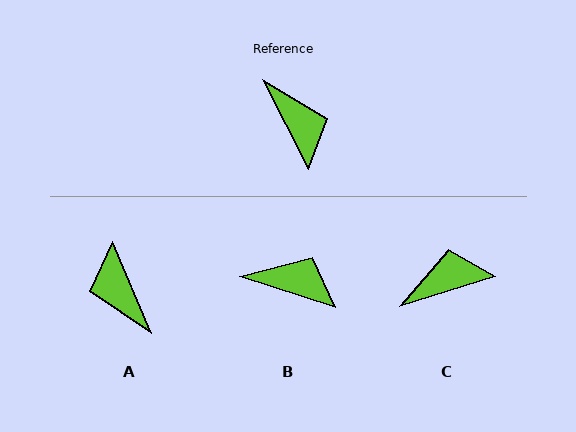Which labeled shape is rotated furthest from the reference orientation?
A, about 176 degrees away.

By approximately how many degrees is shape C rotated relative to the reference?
Approximately 81 degrees counter-clockwise.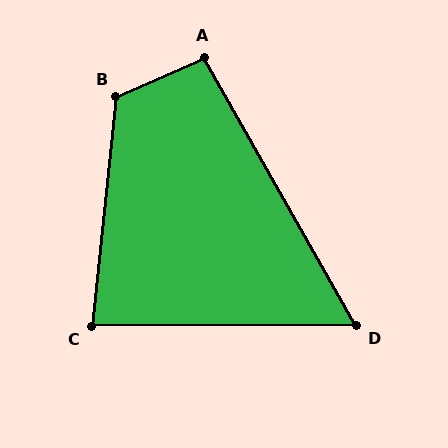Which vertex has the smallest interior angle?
D, at approximately 61 degrees.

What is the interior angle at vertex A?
Approximately 96 degrees (obtuse).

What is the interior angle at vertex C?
Approximately 84 degrees (acute).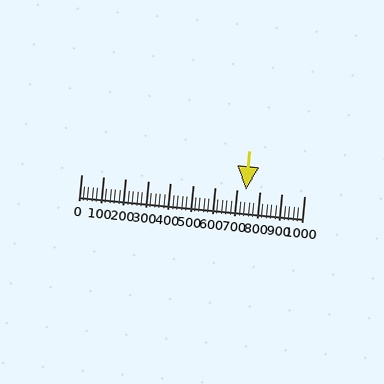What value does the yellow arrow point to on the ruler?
The yellow arrow points to approximately 740.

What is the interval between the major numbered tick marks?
The major tick marks are spaced 100 units apart.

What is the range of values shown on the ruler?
The ruler shows values from 0 to 1000.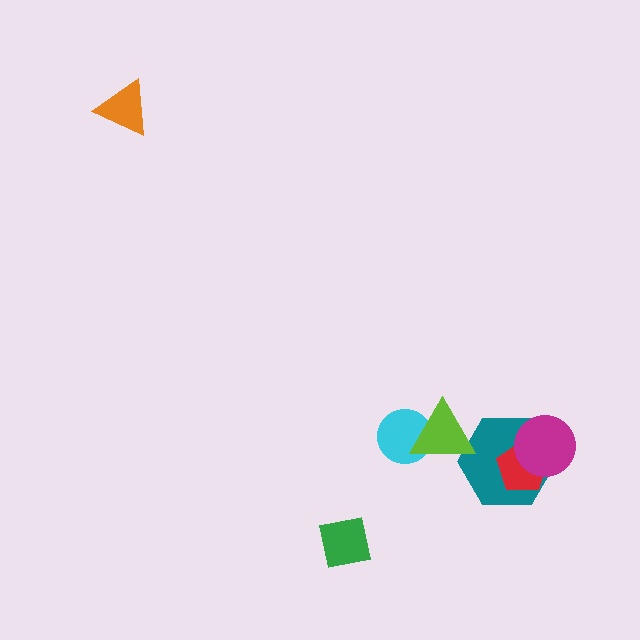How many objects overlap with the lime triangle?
2 objects overlap with the lime triangle.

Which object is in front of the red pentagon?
The magenta circle is in front of the red pentagon.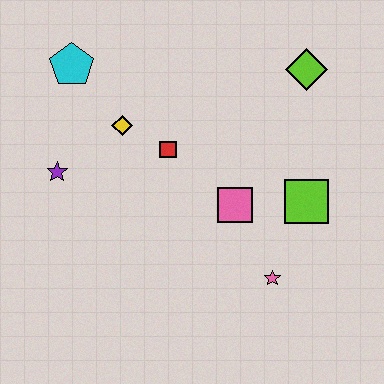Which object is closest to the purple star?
The yellow diamond is closest to the purple star.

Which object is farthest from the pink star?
The cyan pentagon is farthest from the pink star.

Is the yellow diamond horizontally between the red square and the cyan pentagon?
Yes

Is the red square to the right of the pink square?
No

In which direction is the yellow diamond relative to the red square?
The yellow diamond is to the left of the red square.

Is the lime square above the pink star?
Yes